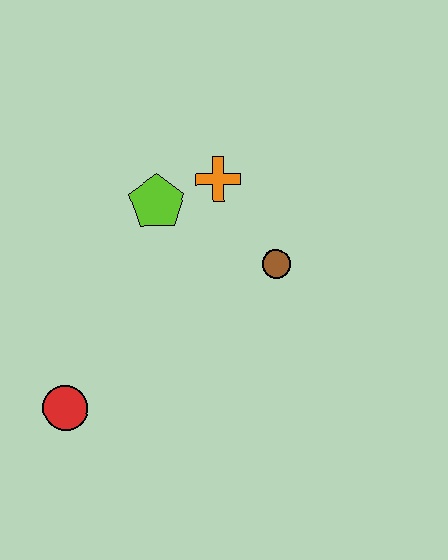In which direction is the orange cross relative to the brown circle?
The orange cross is above the brown circle.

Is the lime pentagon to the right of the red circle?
Yes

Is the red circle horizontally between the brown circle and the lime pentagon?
No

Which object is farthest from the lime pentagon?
The red circle is farthest from the lime pentagon.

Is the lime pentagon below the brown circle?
No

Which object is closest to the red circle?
The lime pentagon is closest to the red circle.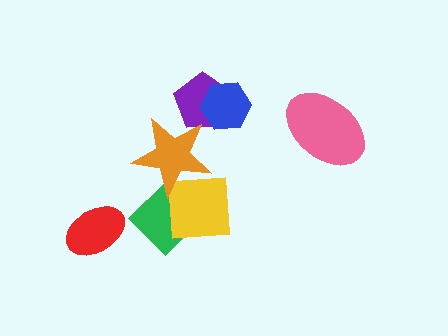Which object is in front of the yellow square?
The orange star is in front of the yellow square.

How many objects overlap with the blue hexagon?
1 object overlaps with the blue hexagon.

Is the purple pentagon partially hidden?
Yes, it is partially covered by another shape.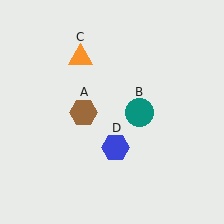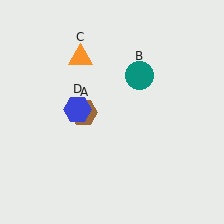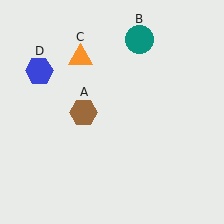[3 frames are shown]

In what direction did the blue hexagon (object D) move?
The blue hexagon (object D) moved up and to the left.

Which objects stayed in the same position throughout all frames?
Brown hexagon (object A) and orange triangle (object C) remained stationary.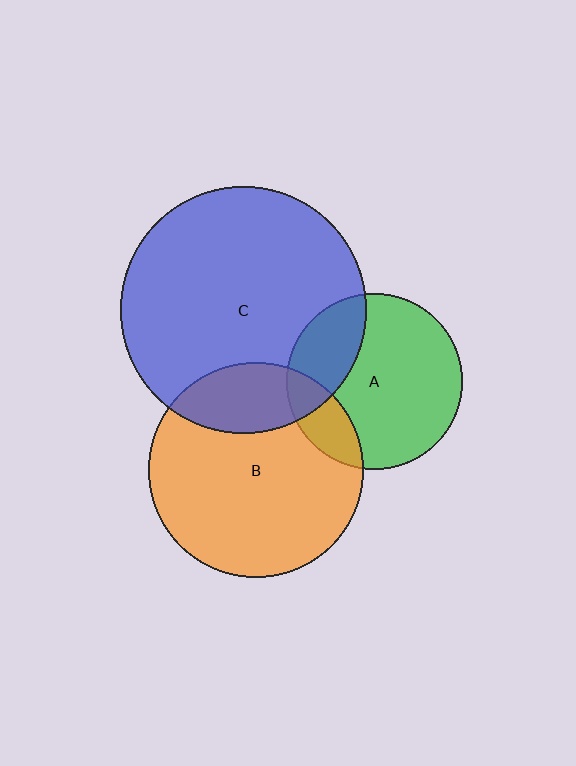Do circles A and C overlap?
Yes.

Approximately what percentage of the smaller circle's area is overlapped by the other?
Approximately 25%.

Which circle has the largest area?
Circle C (blue).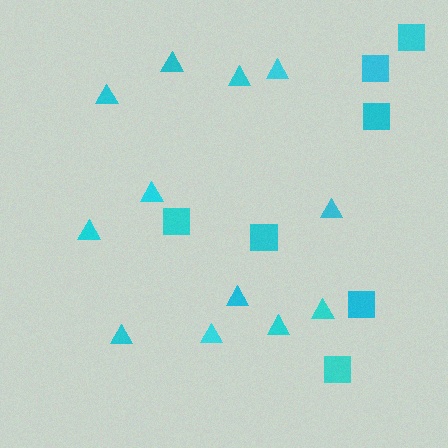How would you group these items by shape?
There are 2 groups: one group of triangles (12) and one group of squares (7).